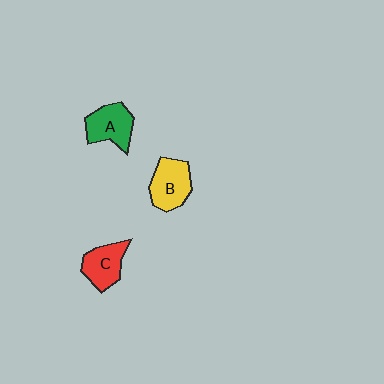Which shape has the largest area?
Shape B (yellow).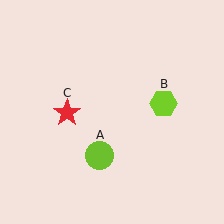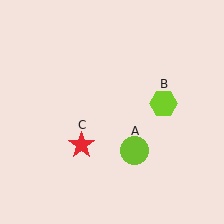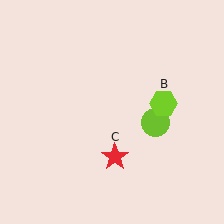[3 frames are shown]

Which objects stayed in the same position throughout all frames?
Lime hexagon (object B) remained stationary.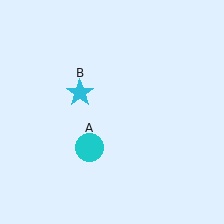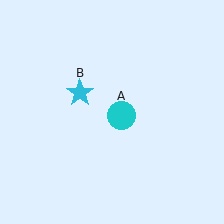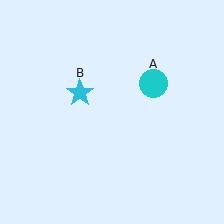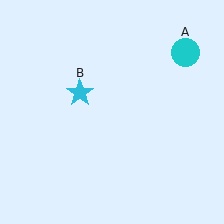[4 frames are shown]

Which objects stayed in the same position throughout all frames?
Cyan star (object B) remained stationary.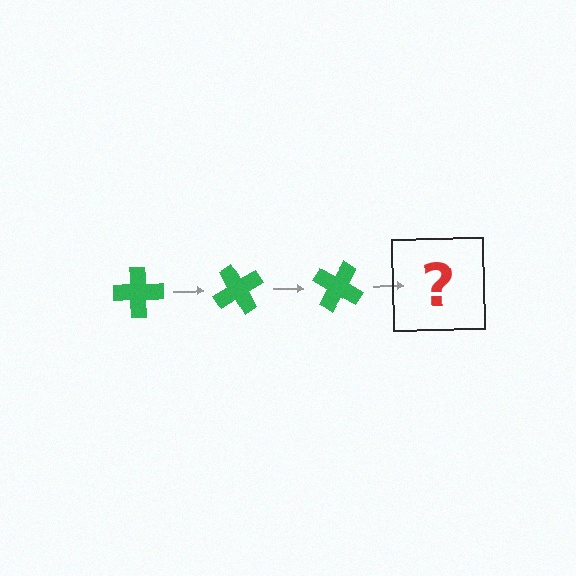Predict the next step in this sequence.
The next step is a green cross rotated 180 degrees.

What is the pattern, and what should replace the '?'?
The pattern is that the cross rotates 60 degrees each step. The '?' should be a green cross rotated 180 degrees.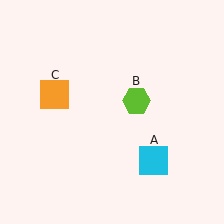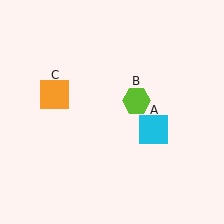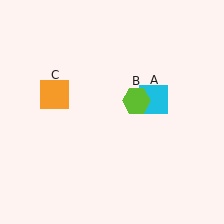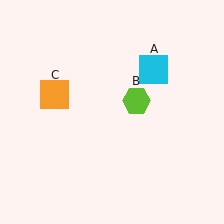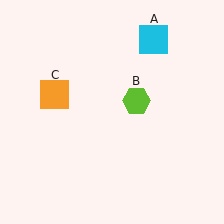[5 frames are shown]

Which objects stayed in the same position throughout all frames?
Lime hexagon (object B) and orange square (object C) remained stationary.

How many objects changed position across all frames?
1 object changed position: cyan square (object A).